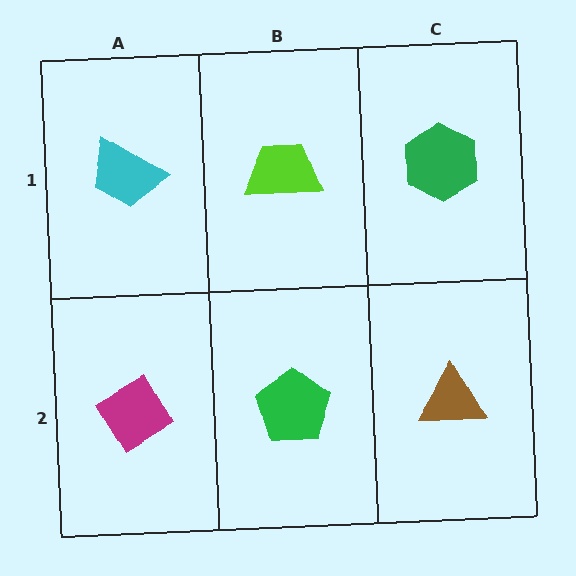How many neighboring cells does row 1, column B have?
3.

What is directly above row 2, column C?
A green hexagon.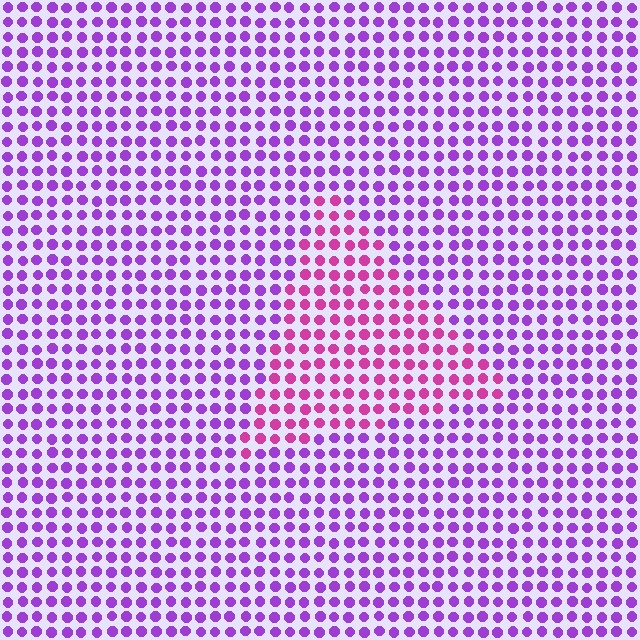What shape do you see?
I see a triangle.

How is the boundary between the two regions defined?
The boundary is defined purely by a slight shift in hue (about 40 degrees). Spacing, size, and orientation are identical on both sides.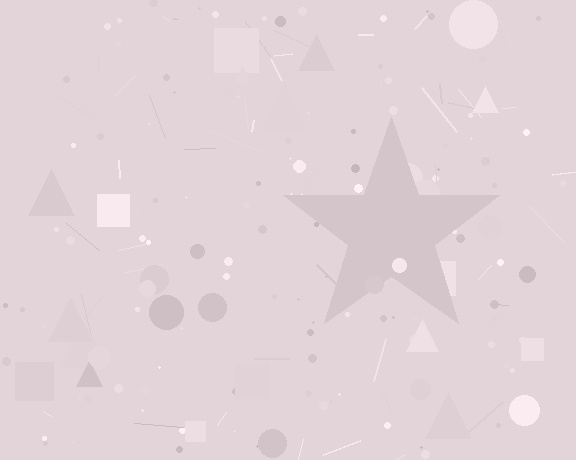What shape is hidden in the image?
A star is hidden in the image.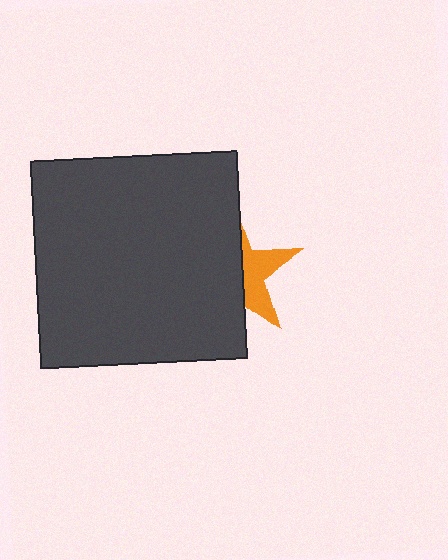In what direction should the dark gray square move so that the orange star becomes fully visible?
The dark gray square should move left. That is the shortest direction to clear the overlap and leave the orange star fully visible.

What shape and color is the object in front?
The object in front is a dark gray square.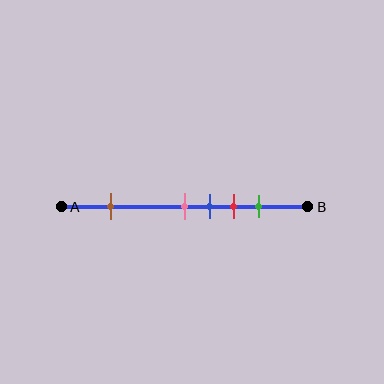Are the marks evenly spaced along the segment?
No, the marks are not evenly spaced.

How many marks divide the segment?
There are 5 marks dividing the segment.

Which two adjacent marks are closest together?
The pink and blue marks are the closest adjacent pair.